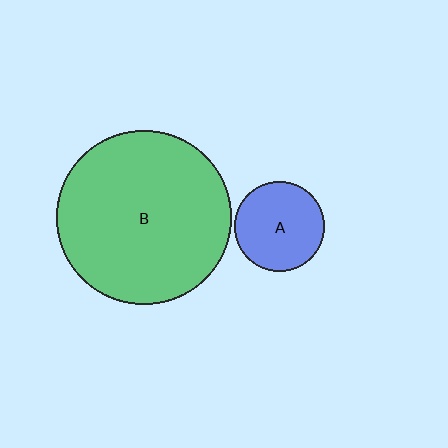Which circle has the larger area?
Circle B (green).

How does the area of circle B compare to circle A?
Approximately 3.8 times.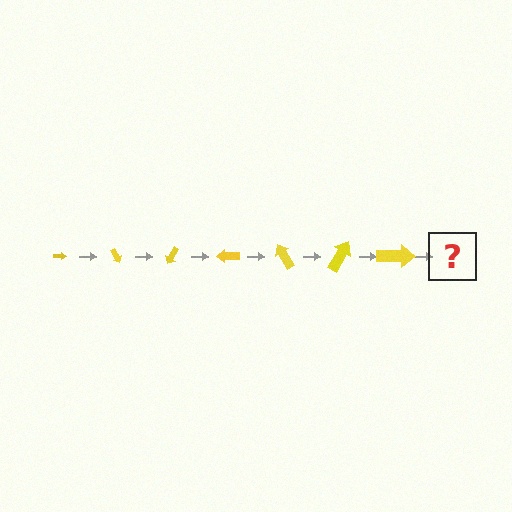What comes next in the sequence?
The next element should be an arrow, larger than the previous one and rotated 420 degrees from the start.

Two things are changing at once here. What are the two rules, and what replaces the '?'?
The two rules are that the arrow grows larger each step and it rotates 60 degrees each step. The '?' should be an arrow, larger than the previous one and rotated 420 degrees from the start.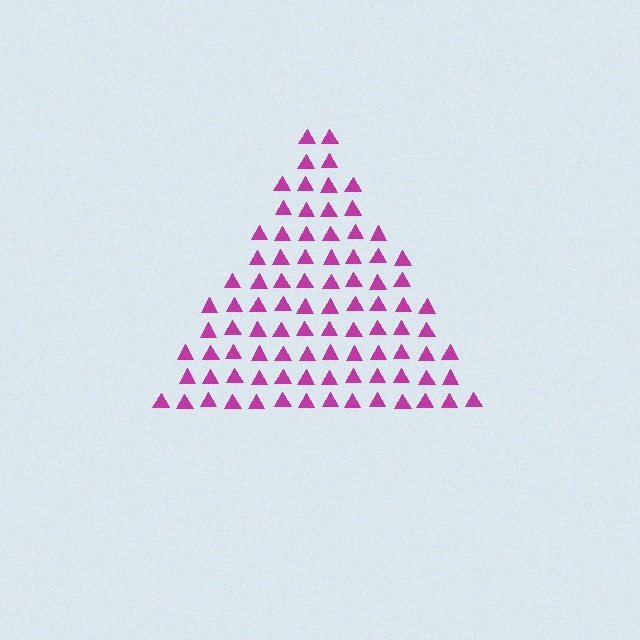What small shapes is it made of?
It is made of small triangles.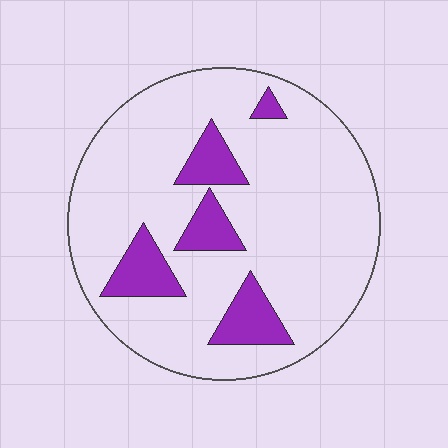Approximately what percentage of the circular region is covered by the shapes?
Approximately 15%.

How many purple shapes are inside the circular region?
5.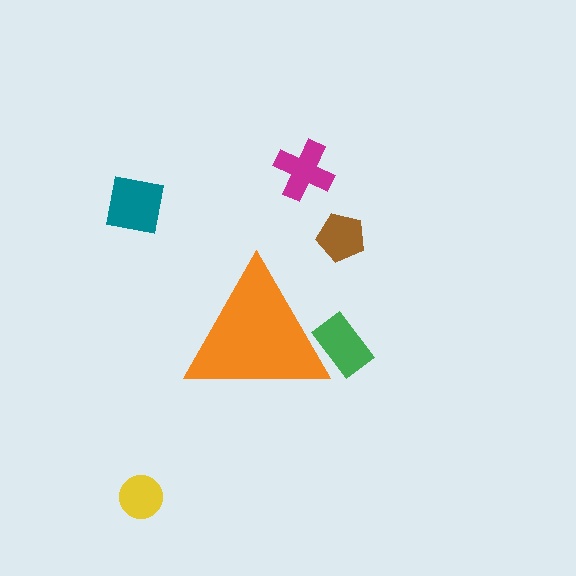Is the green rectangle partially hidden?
Yes, the green rectangle is partially hidden behind the orange triangle.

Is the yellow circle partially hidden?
No, the yellow circle is fully visible.